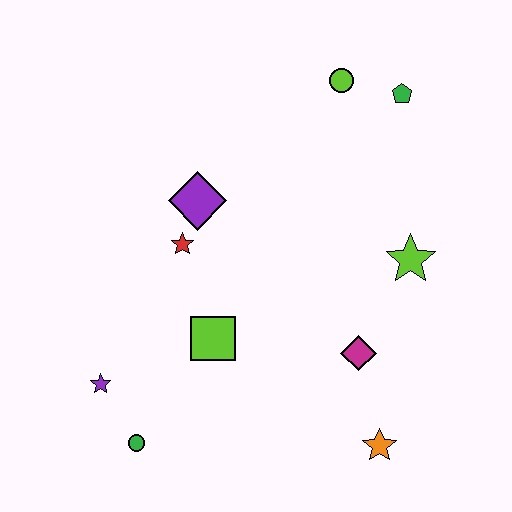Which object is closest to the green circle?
The purple star is closest to the green circle.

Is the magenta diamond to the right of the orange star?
No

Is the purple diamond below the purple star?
No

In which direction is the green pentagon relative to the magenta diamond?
The green pentagon is above the magenta diamond.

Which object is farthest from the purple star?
The green pentagon is farthest from the purple star.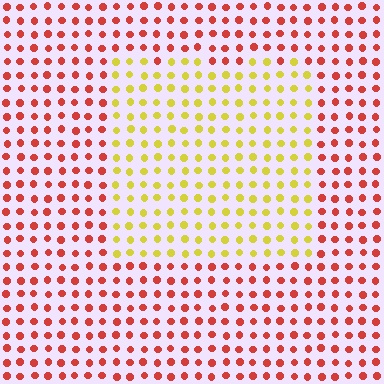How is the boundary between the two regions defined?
The boundary is defined purely by a slight shift in hue (about 58 degrees). Spacing, size, and orientation are identical on both sides.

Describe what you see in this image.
The image is filled with small red elements in a uniform arrangement. A rectangle-shaped region is visible where the elements are tinted to a slightly different hue, forming a subtle color boundary.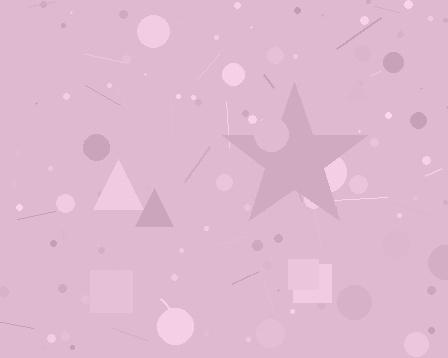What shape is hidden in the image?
A star is hidden in the image.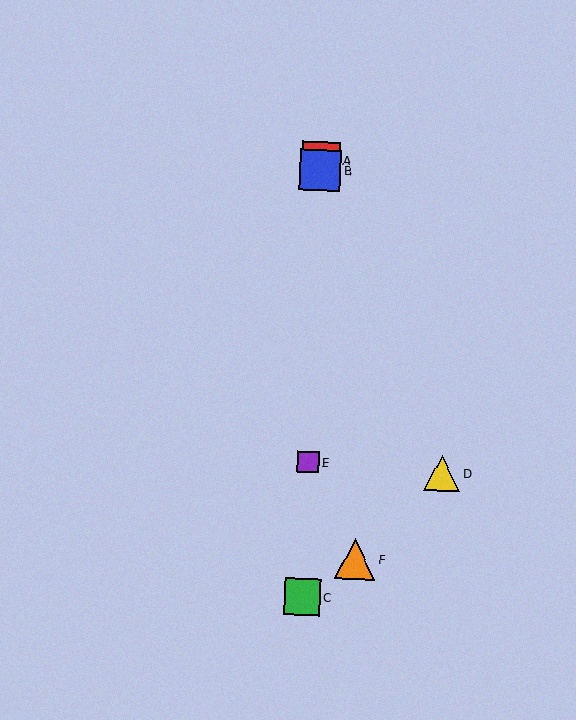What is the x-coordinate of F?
Object F is at x≈355.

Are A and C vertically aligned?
Yes, both are at x≈321.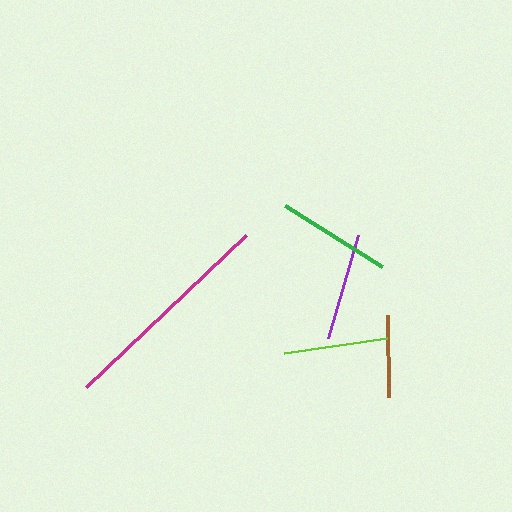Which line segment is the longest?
The magenta line is the longest at approximately 221 pixels.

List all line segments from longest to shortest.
From longest to shortest: magenta, green, purple, lime, brown.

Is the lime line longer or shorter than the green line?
The green line is longer than the lime line.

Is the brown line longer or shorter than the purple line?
The purple line is longer than the brown line.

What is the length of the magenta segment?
The magenta segment is approximately 221 pixels long.